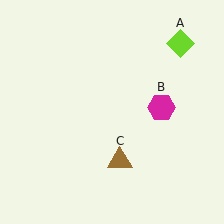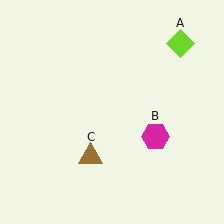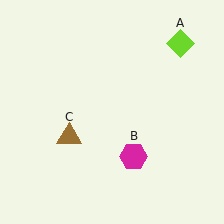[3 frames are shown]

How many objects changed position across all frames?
2 objects changed position: magenta hexagon (object B), brown triangle (object C).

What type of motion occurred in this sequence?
The magenta hexagon (object B), brown triangle (object C) rotated clockwise around the center of the scene.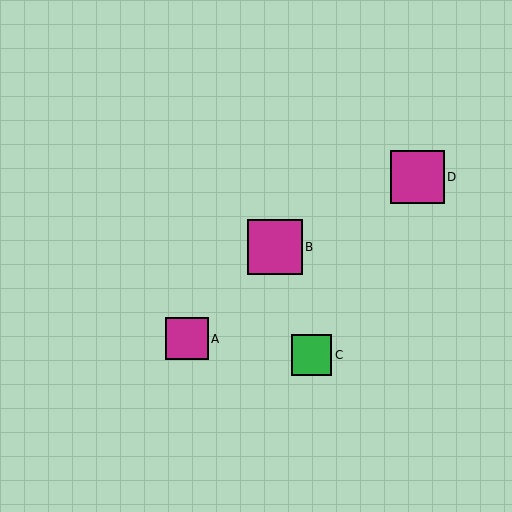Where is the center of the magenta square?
The center of the magenta square is at (187, 339).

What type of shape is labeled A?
Shape A is a magenta square.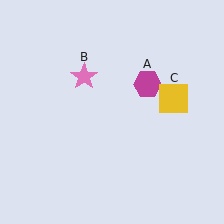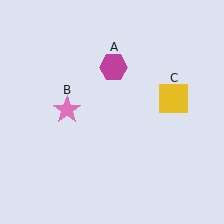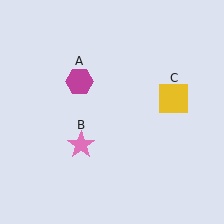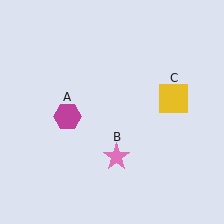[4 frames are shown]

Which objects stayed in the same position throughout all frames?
Yellow square (object C) remained stationary.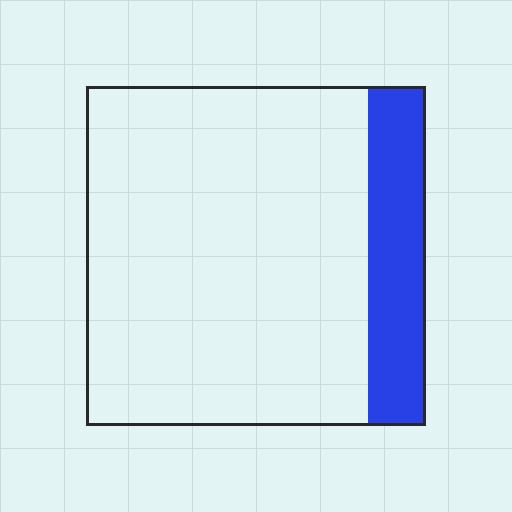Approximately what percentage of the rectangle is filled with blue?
Approximately 15%.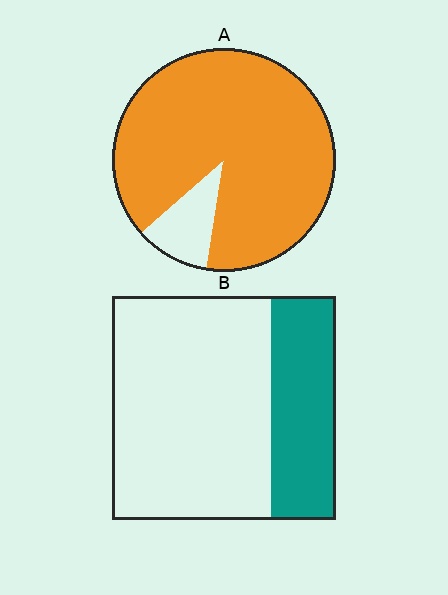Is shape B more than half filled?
No.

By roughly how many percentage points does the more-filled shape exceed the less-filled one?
By roughly 60 percentage points (A over B).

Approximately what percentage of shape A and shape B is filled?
A is approximately 90% and B is approximately 30%.